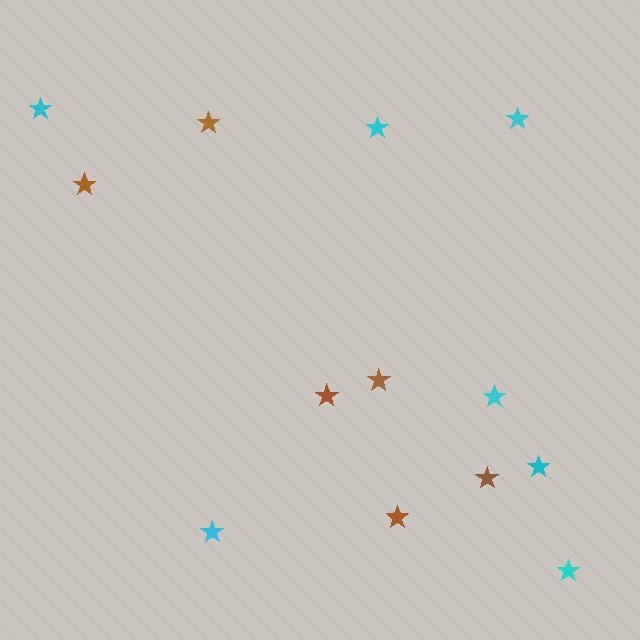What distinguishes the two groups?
There are 2 groups: one group of brown stars (6) and one group of cyan stars (7).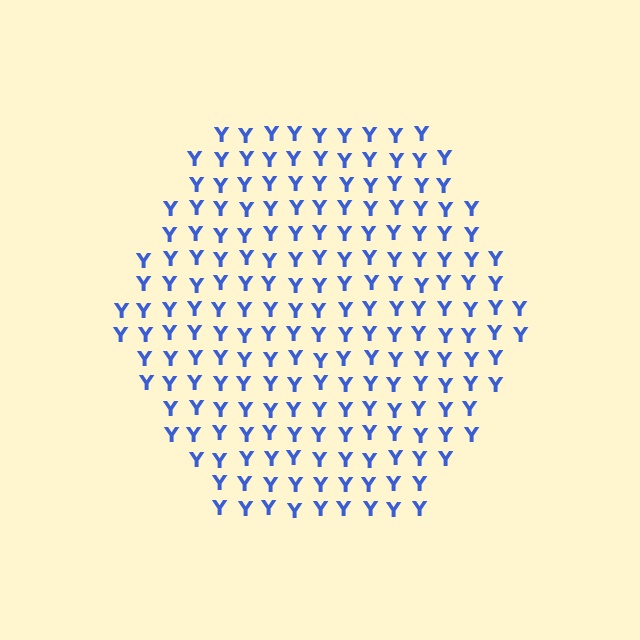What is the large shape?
The large shape is a hexagon.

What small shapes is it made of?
It is made of small letter Y's.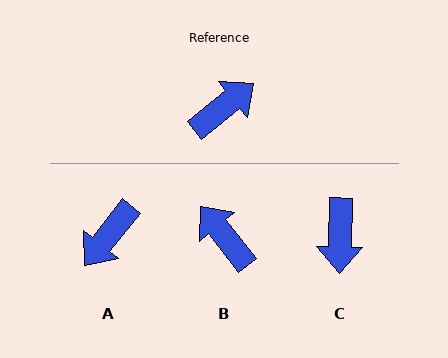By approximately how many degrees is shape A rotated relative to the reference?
Approximately 167 degrees clockwise.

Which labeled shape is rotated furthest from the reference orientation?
A, about 167 degrees away.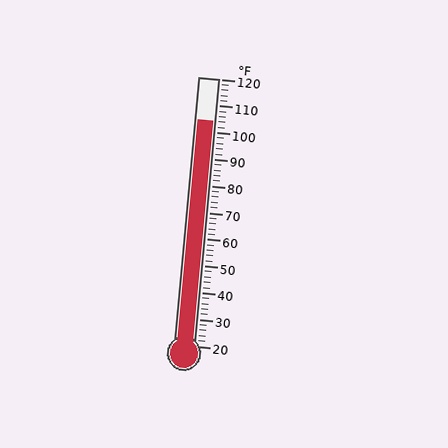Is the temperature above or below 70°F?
The temperature is above 70°F.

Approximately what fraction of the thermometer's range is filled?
The thermometer is filled to approximately 85% of its range.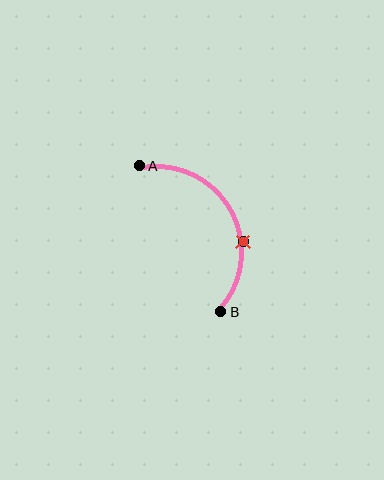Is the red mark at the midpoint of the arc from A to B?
No. The red mark lies on the arc but is closer to endpoint B. The arc midpoint would be at the point on the curve equidistant along the arc from both A and B.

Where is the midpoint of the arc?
The arc midpoint is the point on the curve farthest from the straight line joining A and B. It sits to the right of that line.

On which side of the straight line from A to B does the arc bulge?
The arc bulges to the right of the straight line connecting A and B.